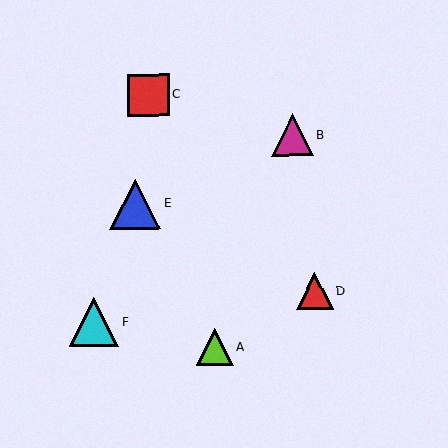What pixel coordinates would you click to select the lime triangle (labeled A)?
Click at (215, 347) to select the lime triangle A.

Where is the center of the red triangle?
The center of the red triangle is at (315, 291).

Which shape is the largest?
The blue triangle (labeled E) is the largest.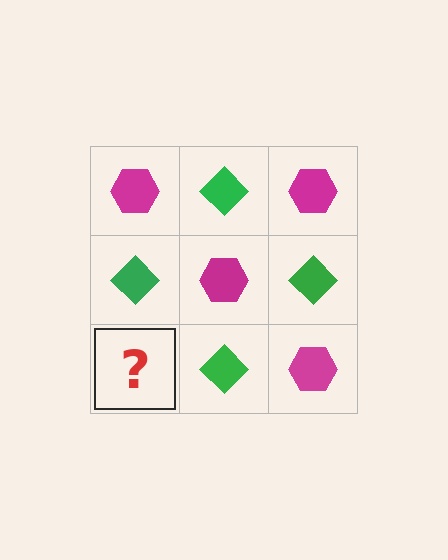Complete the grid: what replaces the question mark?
The question mark should be replaced with a magenta hexagon.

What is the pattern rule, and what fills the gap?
The rule is that it alternates magenta hexagon and green diamond in a checkerboard pattern. The gap should be filled with a magenta hexagon.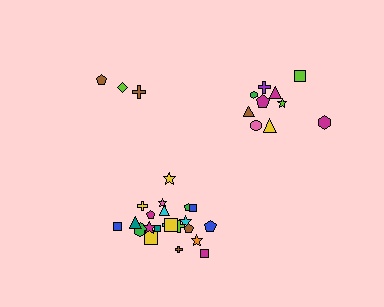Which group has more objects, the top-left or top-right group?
The top-right group.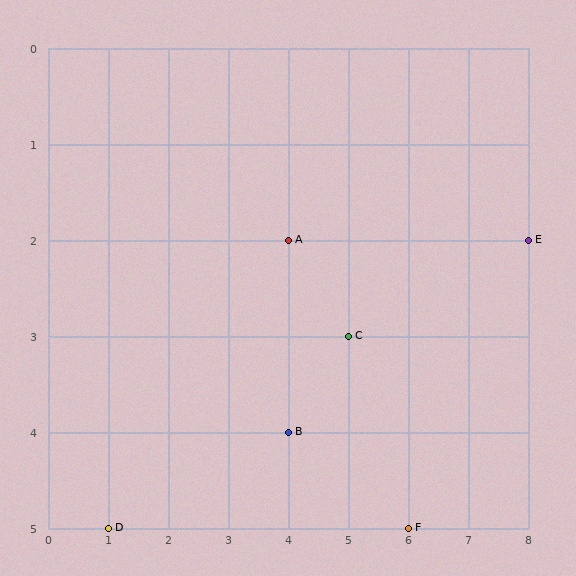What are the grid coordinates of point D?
Point D is at grid coordinates (1, 5).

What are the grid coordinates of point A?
Point A is at grid coordinates (4, 2).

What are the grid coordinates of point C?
Point C is at grid coordinates (5, 3).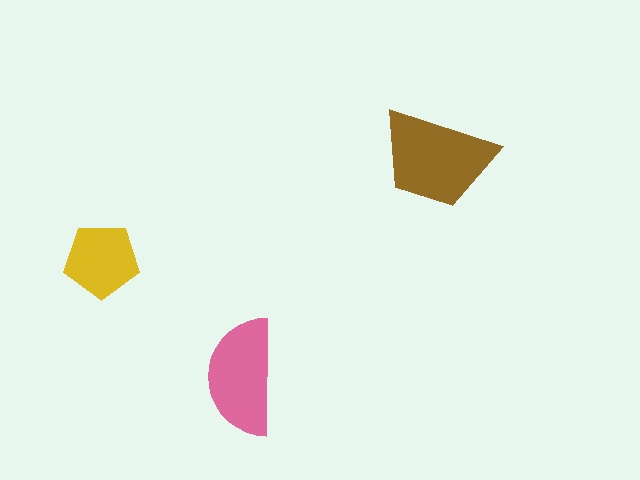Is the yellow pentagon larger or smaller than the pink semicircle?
Smaller.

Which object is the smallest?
The yellow pentagon.